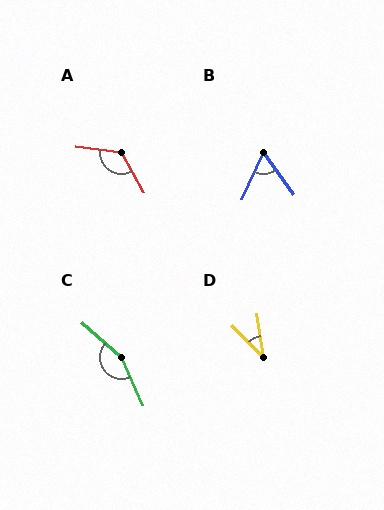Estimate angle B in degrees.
Approximately 61 degrees.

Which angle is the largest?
C, at approximately 155 degrees.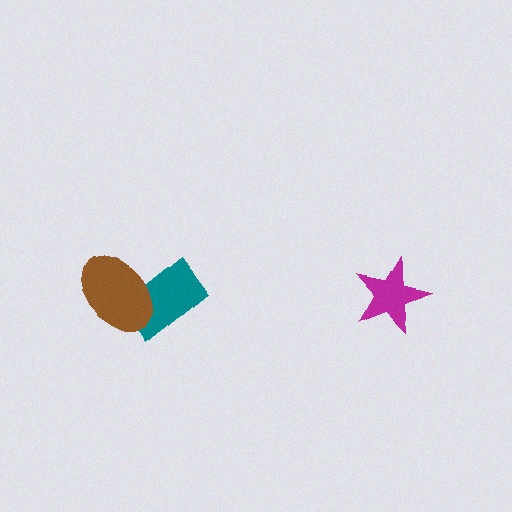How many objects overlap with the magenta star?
0 objects overlap with the magenta star.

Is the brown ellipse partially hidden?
No, no other shape covers it.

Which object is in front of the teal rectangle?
The brown ellipse is in front of the teal rectangle.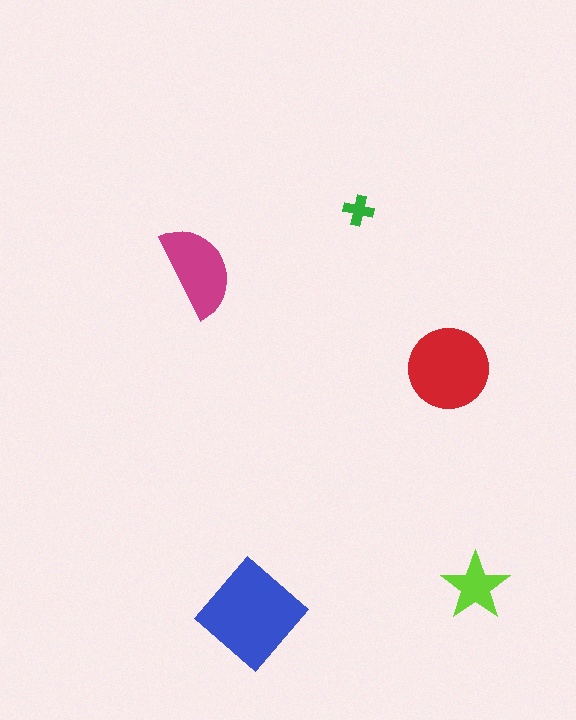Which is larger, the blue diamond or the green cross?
The blue diamond.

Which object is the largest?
The blue diamond.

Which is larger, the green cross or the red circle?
The red circle.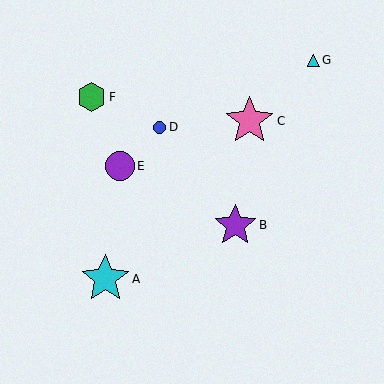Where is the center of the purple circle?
The center of the purple circle is at (120, 166).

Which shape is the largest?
The pink star (labeled C) is the largest.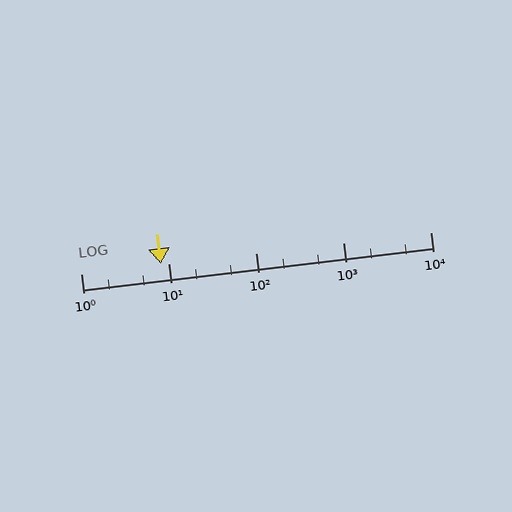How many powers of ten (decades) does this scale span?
The scale spans 4 decades, from 1 to 10000.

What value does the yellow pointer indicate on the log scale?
The pointer indicates approximately 8.3.